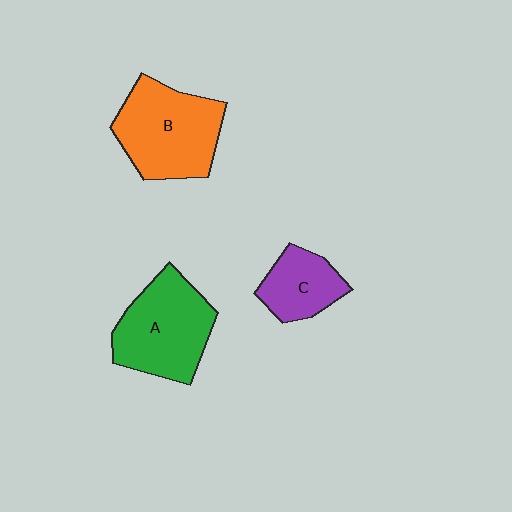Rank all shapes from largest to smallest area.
From largest to smallest: B (orange), A (green), C (purple).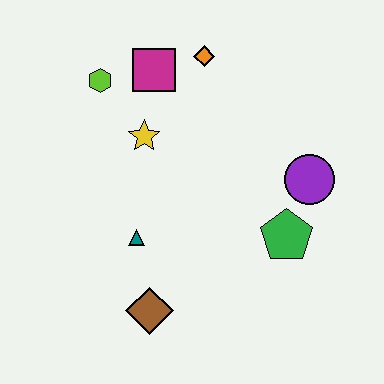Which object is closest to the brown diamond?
The teal triangle is closest to the brown diamond.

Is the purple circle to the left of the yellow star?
No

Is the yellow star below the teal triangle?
No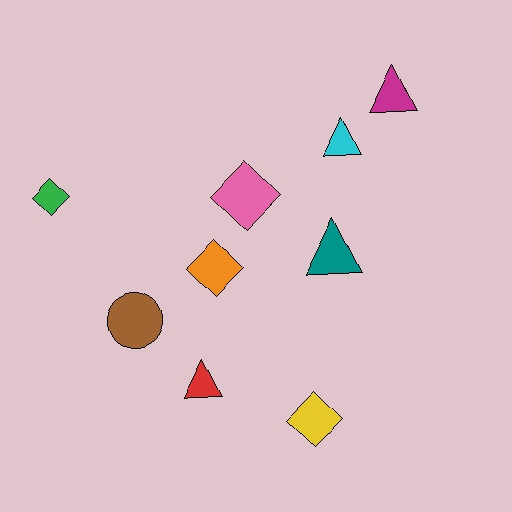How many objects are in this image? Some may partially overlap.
There are 9 objects.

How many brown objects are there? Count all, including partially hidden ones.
There is 1 brown object.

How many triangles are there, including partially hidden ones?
There are 4 triangles.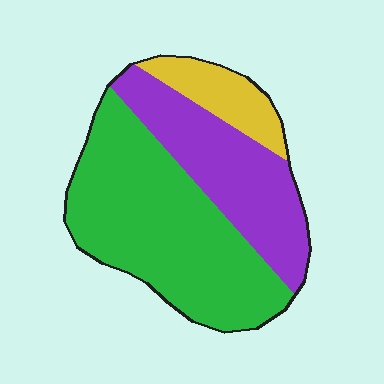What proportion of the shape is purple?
Purple takes up about one third (1/3) of the shape.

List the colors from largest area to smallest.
From largest to smallest: green, purple, yellow.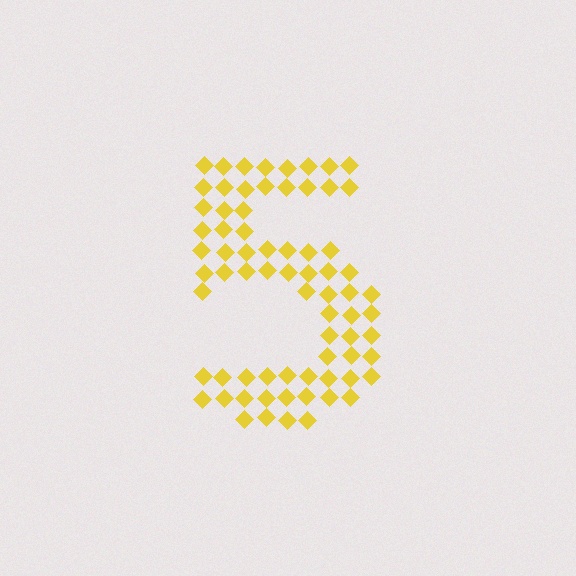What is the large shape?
The large shape is the digit 5.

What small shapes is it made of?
It is made of small diamonds.